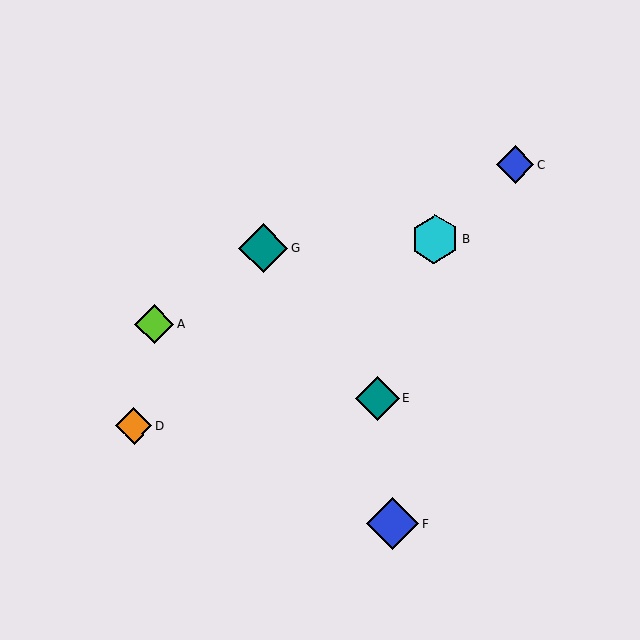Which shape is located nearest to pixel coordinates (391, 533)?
The blue diamond (labeled F) at (393, 523) is nearest to that location.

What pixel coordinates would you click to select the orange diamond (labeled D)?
Click at (134, 426) to select the orange diamond D.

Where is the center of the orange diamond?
The center of the orange diamond is at (134, 426).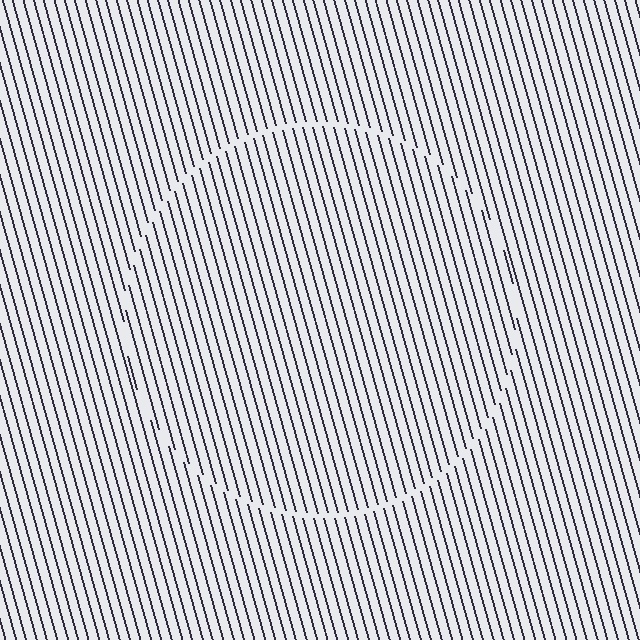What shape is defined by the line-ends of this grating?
An illusory circle. The interior of the shape contains the same grating, shifted by half a period — the contour is defined by the phase discontinuity where line-ends from the inner and outer gratings abut.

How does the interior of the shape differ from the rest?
The interior of the shape contains the same grating, shifted by half a period — the contour is defined by the phase discontinuity where line-ends from the inner and outer gratings abut.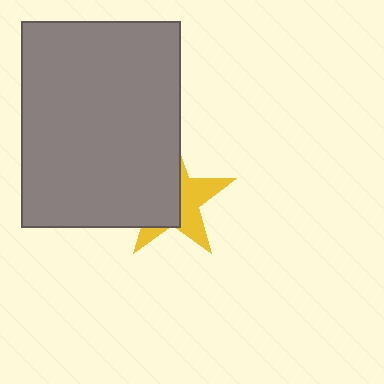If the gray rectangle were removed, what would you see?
You would see the complete yellow star.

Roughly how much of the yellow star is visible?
A small part of it is visible (roughly 44%).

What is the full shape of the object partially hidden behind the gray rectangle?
The partially hidden object is a yellow star.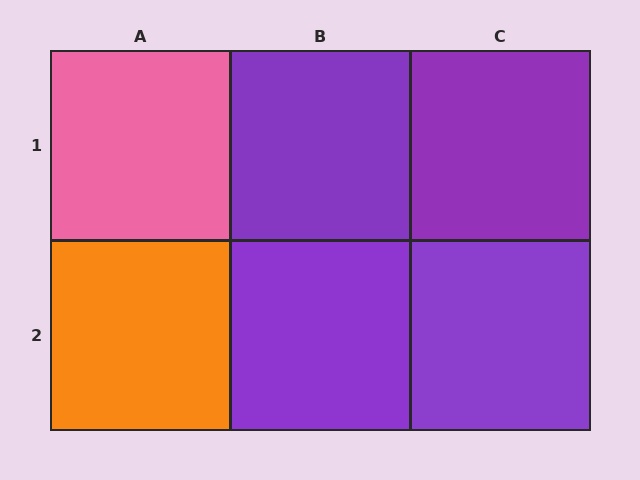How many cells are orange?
1 cell is orange.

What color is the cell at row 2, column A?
Orange.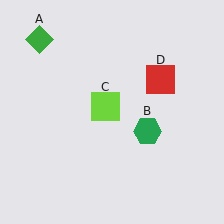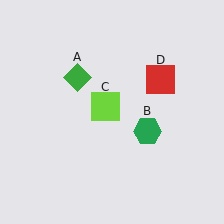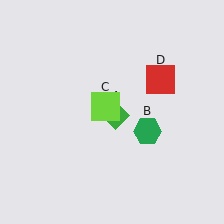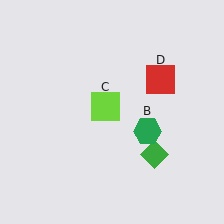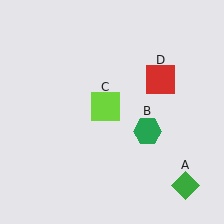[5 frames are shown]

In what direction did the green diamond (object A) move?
The green diamond (object A) moved down and to the right.